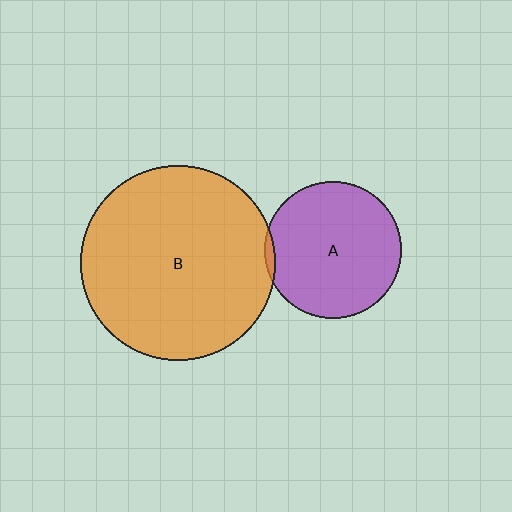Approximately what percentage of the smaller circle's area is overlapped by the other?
Approximately 5%.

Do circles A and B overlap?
Yes.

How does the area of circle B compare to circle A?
Approximately 2.0 times.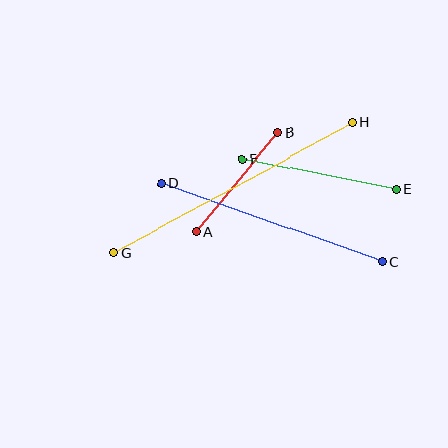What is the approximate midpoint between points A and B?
The midpoint is at approximately (237, 182) pixels.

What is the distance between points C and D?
The distance is approximately 235 pixels.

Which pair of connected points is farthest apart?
Points G and H are farthest apart.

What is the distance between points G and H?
The distance is approximately 272 pixels.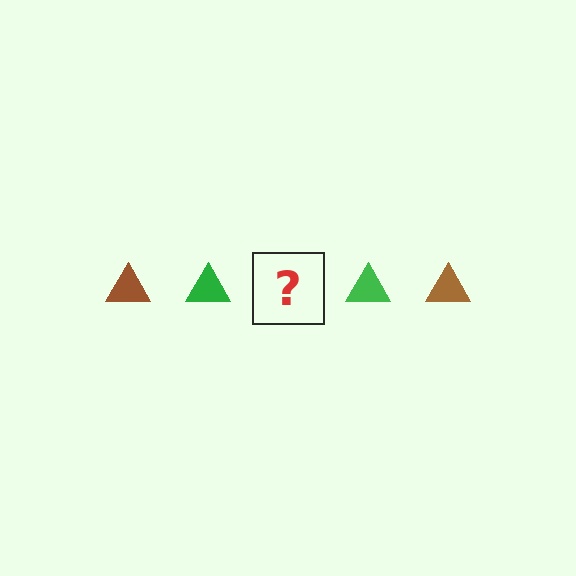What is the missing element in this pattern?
The missing element is a brown triangle.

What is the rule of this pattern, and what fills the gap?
The rule is that the pattern cycles through brown, green triangles. The gap should be filled with a brown triangle.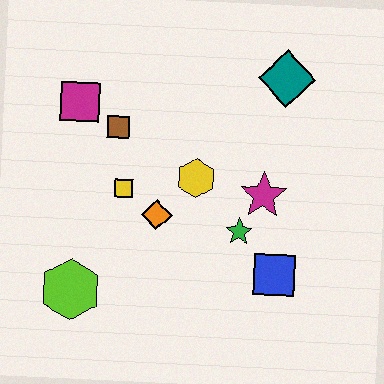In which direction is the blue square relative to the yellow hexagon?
The blue square is below the yellow hexagon.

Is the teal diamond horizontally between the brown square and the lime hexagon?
No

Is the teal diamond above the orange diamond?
Yes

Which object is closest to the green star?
The magenta star is closest to the green star.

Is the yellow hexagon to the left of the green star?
Yes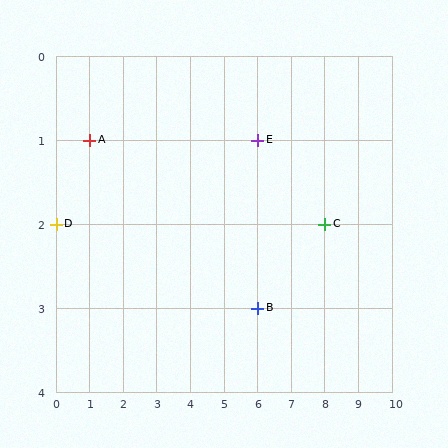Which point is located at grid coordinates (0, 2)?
Point D is at (0, 2).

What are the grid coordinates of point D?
Point D is at grid coordinates (0, 2).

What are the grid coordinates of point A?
Point A is at grid coordinates (1, 1).